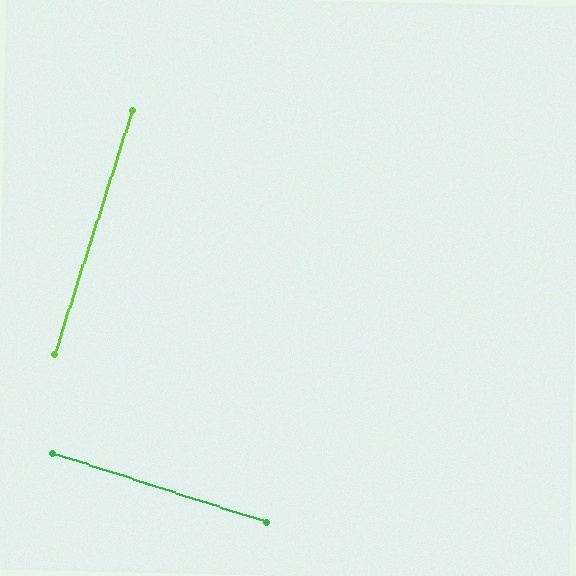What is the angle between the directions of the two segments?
Approximately 90 degrees.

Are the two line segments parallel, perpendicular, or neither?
Perpendicular — they meet at approximately 90°.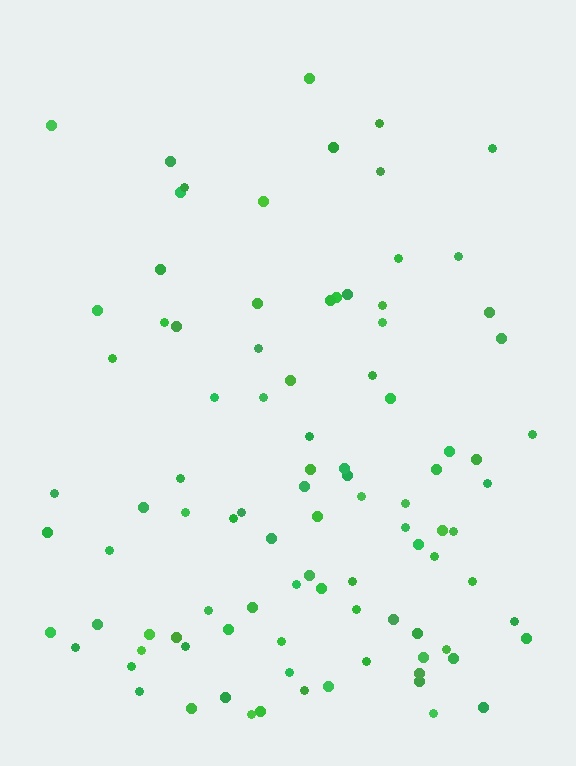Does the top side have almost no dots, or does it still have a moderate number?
Still a moderate number, just noticeably fewer than the bottom.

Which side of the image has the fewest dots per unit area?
The top.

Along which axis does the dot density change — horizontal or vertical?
Vertical.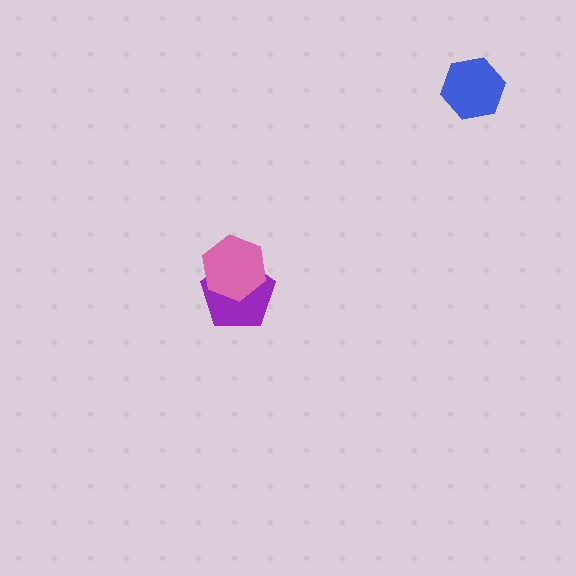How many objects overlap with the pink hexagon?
1 object overlaps with the pink hexagon.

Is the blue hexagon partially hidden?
No, no other shape covers it.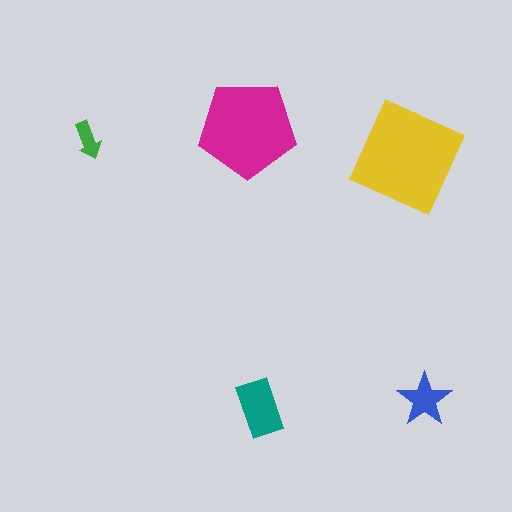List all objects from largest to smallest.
The yellow diamond, the magenta pentagon, the teal rectangle, the blue star, the green arrow.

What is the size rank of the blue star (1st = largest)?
4th.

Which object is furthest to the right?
The blue star is rightmost.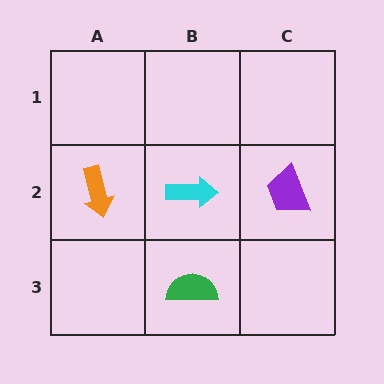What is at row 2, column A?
An orange arrow.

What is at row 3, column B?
A green semicircle.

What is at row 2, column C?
A purple trapezoid.